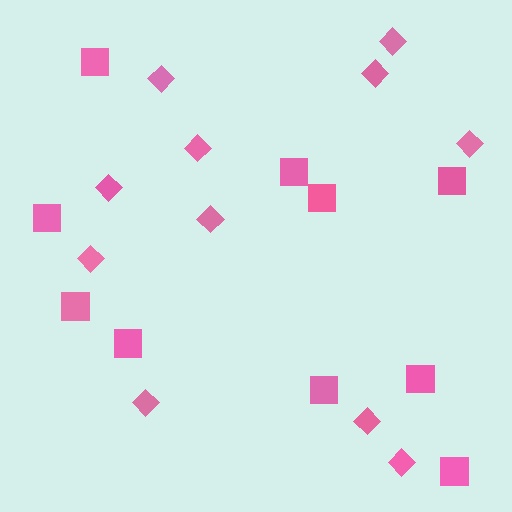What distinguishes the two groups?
There are 2 groups: one group of diamonds (11) and one group of squares (10).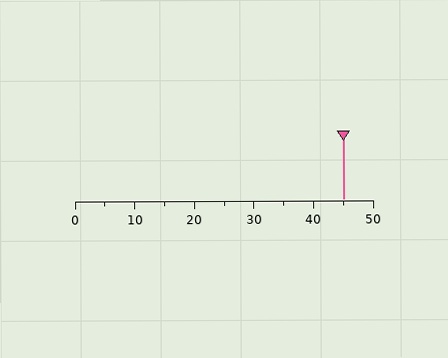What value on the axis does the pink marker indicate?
The marker indicates approximately 45.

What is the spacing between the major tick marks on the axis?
The major ticks are spaced 10 apart.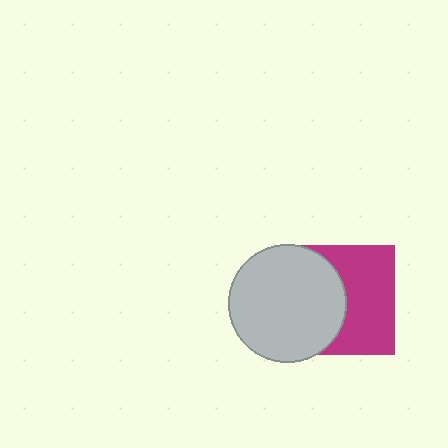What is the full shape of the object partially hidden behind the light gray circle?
The partially hidden object is a magenta square.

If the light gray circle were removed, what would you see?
You would see the complete magenta square.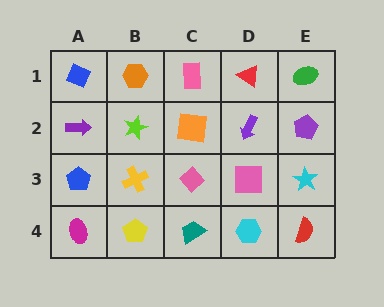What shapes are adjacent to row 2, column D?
A red triangle (row 1, column D), a pink square (row 3, column D), an orange square (row 2, column C), a purple pentagon (row 2, column E).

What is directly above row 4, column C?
A pink diamond.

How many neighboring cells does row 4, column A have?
2.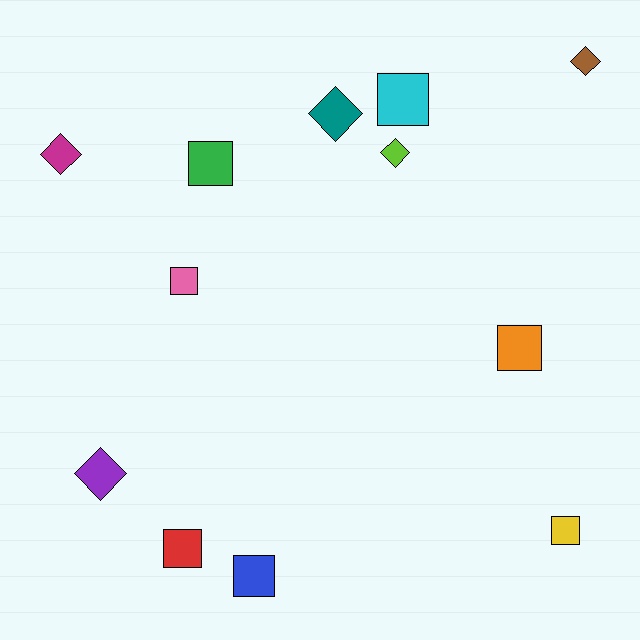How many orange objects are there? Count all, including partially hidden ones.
There is 1 orange object.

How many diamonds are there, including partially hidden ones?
There are 5 diamonds.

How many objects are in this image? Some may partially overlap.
There are 12 objects.